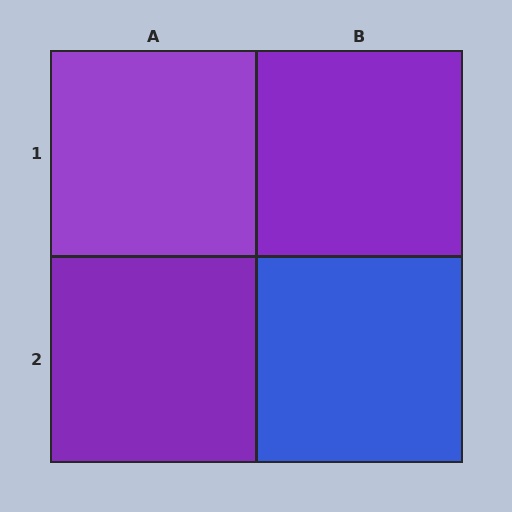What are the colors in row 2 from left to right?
Purple, blue.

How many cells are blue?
1 cell is blue.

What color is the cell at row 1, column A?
Purple.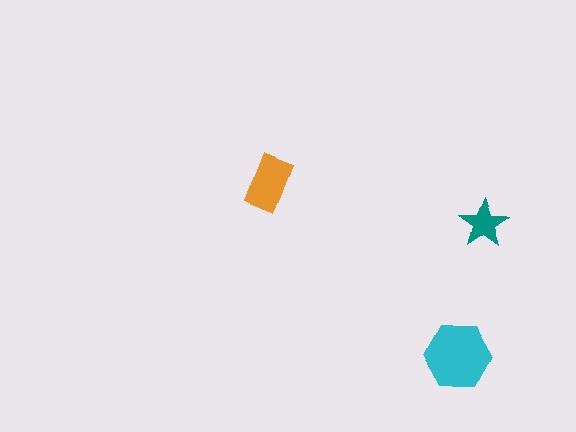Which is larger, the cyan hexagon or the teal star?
The cyan hexagon.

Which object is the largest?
The cyan hexagon.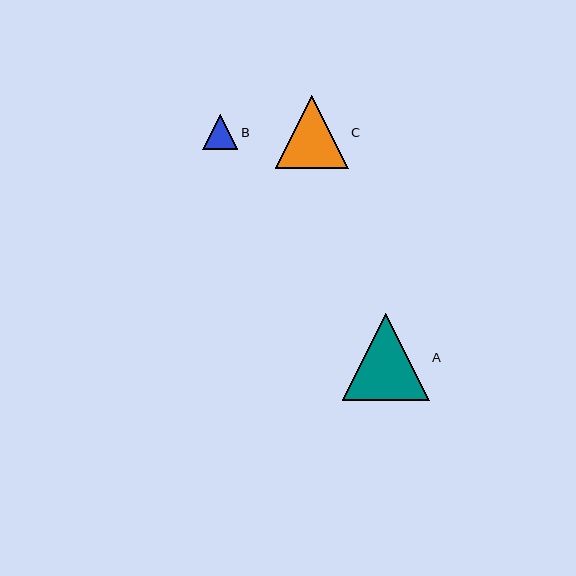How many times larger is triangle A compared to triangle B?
Triangle A is approximately 2.5 times the size of triangle B.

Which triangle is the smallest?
Triangle B is the smallest with a size of approximately 35 pixels.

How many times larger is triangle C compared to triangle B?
Triangle C is approximately 2.1 times the size of triangle B.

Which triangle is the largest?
Triangle A is the largest with a size of approximately 87 pixels.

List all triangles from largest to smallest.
From largest to smallest: A, C, B.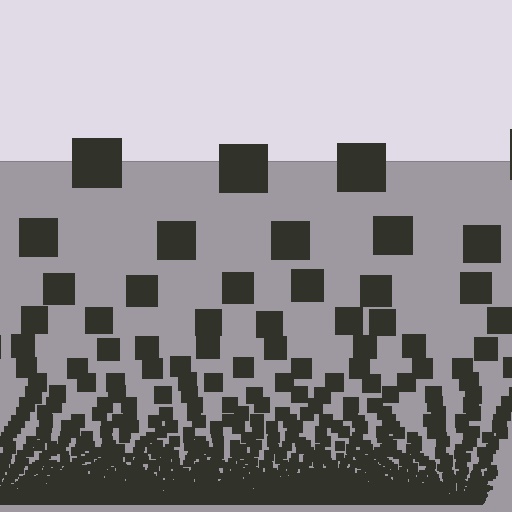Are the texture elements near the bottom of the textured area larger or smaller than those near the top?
Smaller. The gradient is inverted — elements near the bottom are smaller and denser.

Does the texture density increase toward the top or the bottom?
Density increases toward the bottom.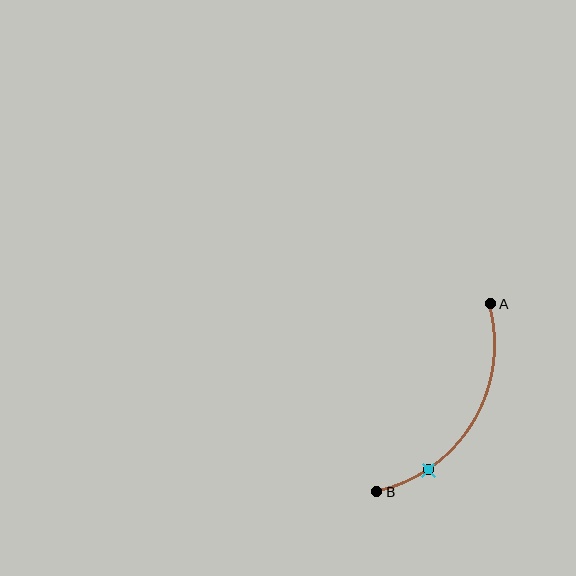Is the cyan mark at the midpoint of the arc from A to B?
No. The cyan mark lies on the arc but is closer to endpoint B. The arc midpoint would be at the point on the curve equidistant along the arc from both A and B.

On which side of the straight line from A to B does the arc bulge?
The arc bulges to the right of the straight line connecting A and B.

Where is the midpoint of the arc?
The arc midpoint is the point on the curve farthest from the straight line joining A and B. It sits to the right of that line.